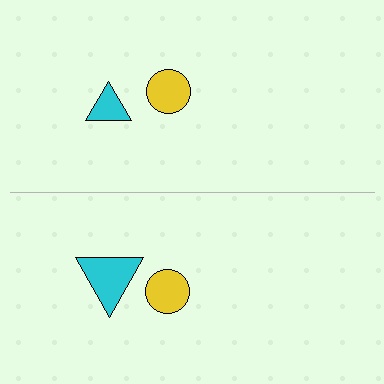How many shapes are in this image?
There are 4 shapes in this image.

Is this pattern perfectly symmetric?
No, the pattern is not perfectly symmetric. The cyan triangle on the bottom side has a different size than its mirror counterpart.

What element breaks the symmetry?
The cyan triangle on the bottom side has a different size than its mirror counterpart.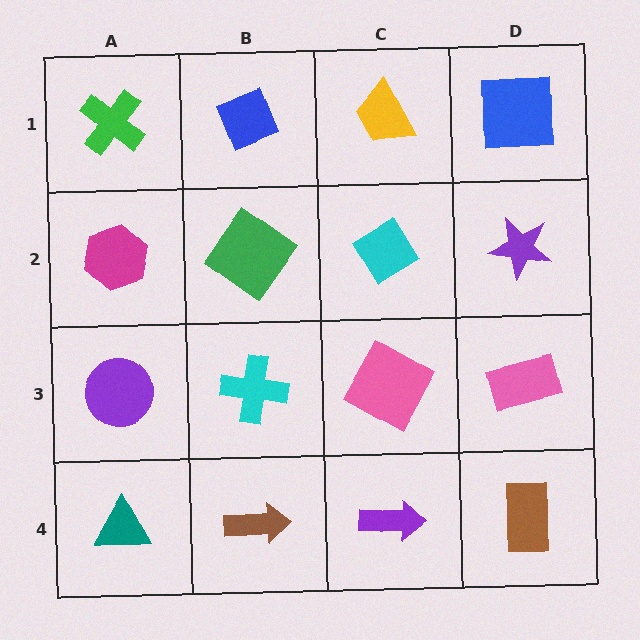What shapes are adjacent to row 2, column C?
A yellow trapezoid (row 1, column C), a pink square (row 3, column C), a green diamond (row 2, column B), a purple star (row 2, column D).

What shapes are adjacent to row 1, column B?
A green diamond (row 2, column B), a green cross (row 1, column A), a yellow trapezoid (row 1, column C).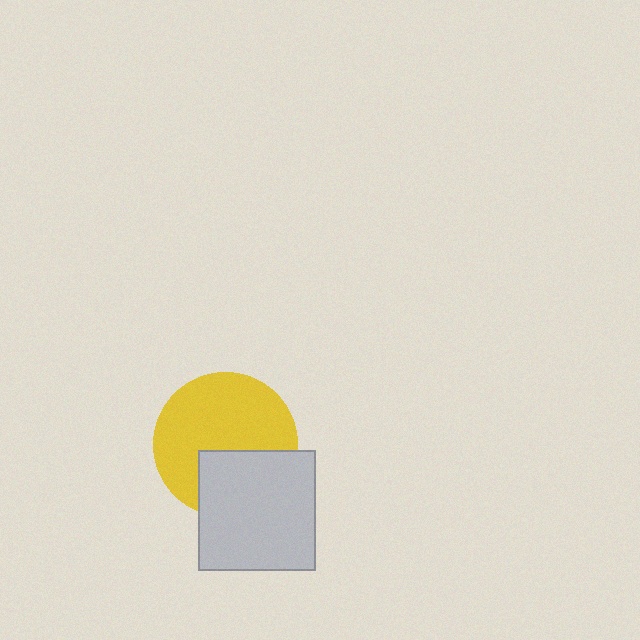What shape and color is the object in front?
The object in front is a light gray rectangle.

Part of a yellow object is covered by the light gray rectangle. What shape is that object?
It is a circle.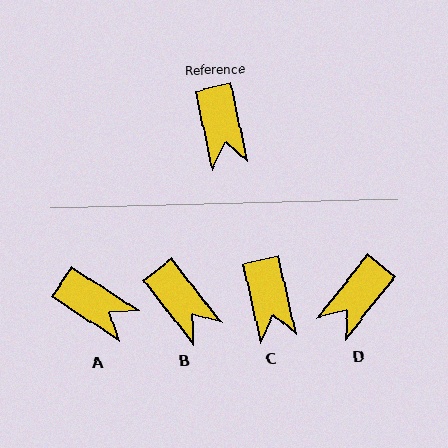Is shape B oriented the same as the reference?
No, it is off by about 25 degrees.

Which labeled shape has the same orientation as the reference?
C.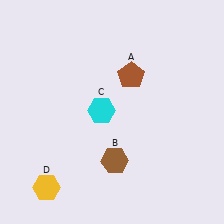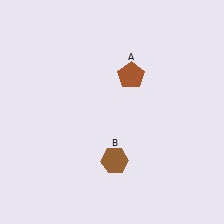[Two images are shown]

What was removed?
The yellow hexagon (D), the cyan hexagon (C) were removed in Image 2.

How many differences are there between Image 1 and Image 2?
There are 2 differences between the two images.